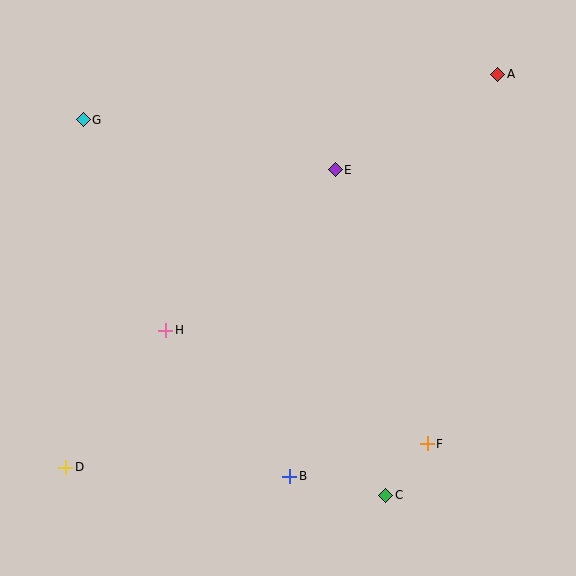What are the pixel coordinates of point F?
Point F is at (427, 444).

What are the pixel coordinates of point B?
Point B is at (290, 476).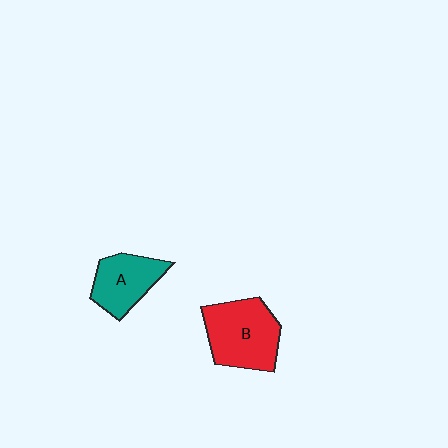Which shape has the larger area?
Shape B (red).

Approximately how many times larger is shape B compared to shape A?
Approximately 1.4 times.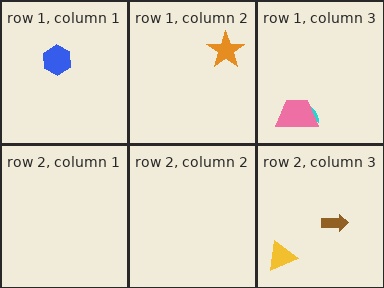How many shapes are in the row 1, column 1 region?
1.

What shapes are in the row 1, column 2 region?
The orange star.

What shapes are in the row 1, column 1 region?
The blue hexagon.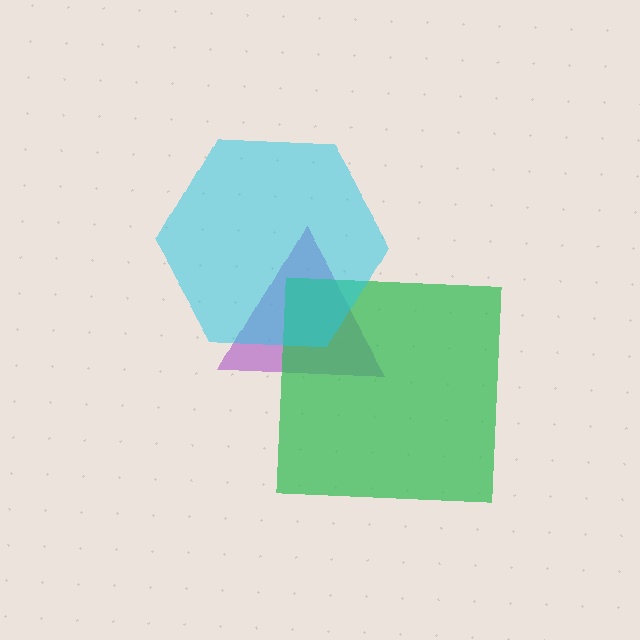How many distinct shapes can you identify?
There are 3 distinct shapes: a purple triangle, a green square, a cyan hexagon.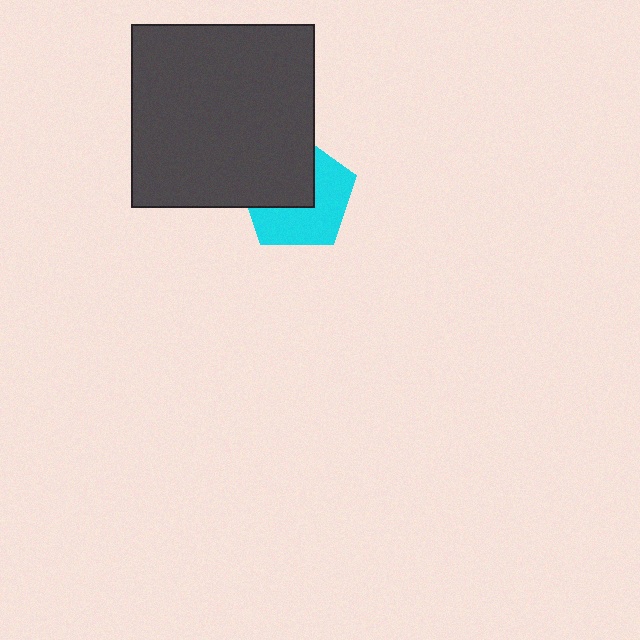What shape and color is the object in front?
The object in front is a dark gray square.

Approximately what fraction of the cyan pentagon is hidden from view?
Roughly 46% of the cyan pentagon is hidden behind the dark gray square.